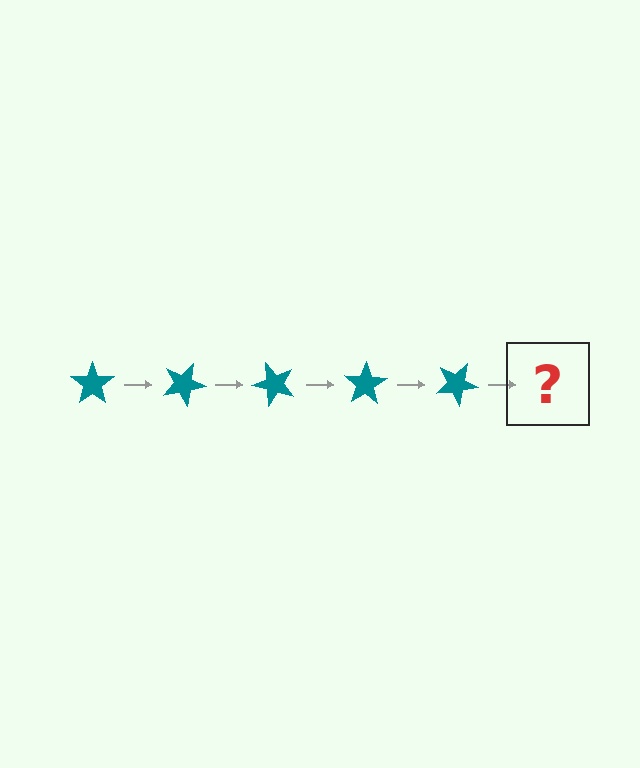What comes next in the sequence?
The next element should be a teal star rotated 125 degrees.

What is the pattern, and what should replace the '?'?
The pattern is that the star rotates 25 degrees each step. The '?' should be a teal star rotated 125 degrees.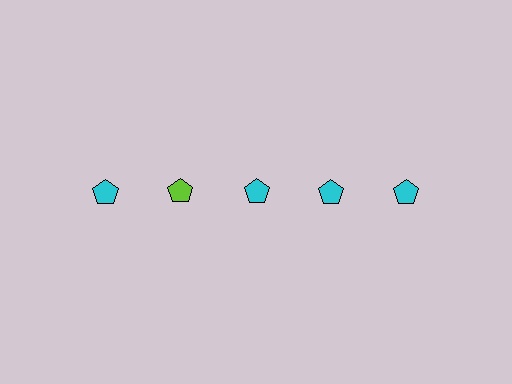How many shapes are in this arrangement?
There are 5 shapes arranged in a grid pattern.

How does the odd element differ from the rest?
It has a different color: lime instead of cyan.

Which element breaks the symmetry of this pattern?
The lime pentagon in the top row, second from left column breaks the symmetry. All other shapes are cyan pentagons.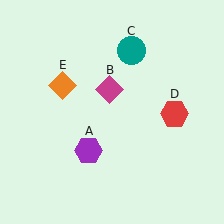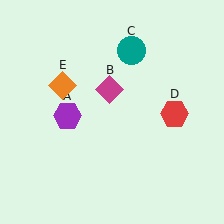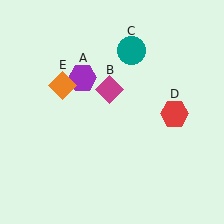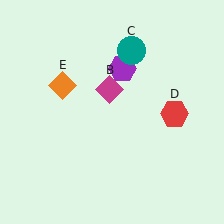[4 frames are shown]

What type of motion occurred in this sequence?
The purple hexagon (object A) rotated clockwise around the center of the scene.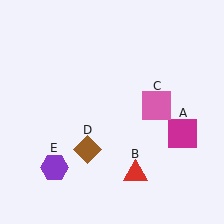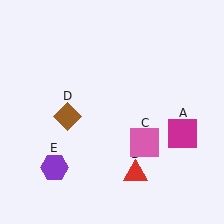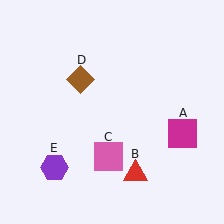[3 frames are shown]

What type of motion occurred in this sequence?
The pink square (object C), brown diamond (object D) rotated clockwise around the center of the scene.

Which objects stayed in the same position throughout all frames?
Magenta square (object A) and red triangle (object B) and purple hexagon (object E) remained stationary.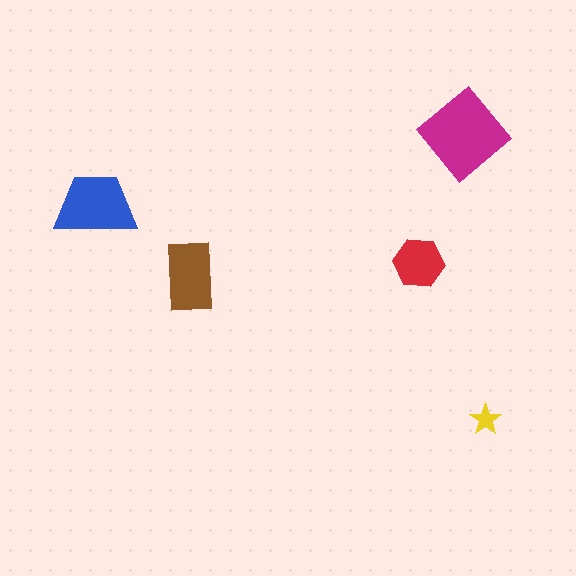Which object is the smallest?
The yellow star.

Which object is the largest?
The magenta diamond.